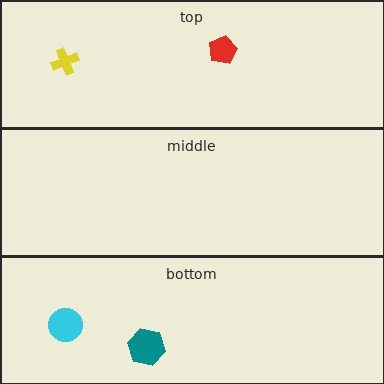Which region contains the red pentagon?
The top region.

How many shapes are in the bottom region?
2.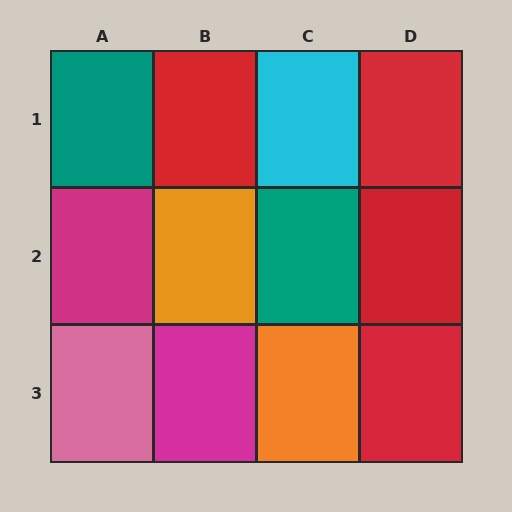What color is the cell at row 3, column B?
Magenta.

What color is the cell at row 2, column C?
Teal.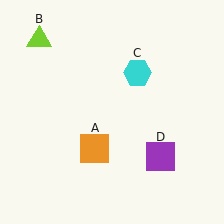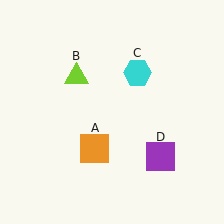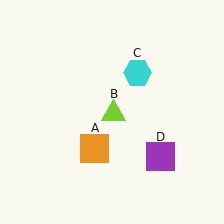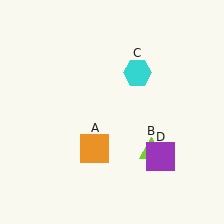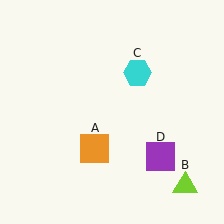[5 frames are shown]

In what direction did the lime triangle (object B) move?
The lime triangle (object B) moved down and to the right.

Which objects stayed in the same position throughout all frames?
Orange square (object A) and cyan hexagon (object C) and purple square (object D) remained stationary.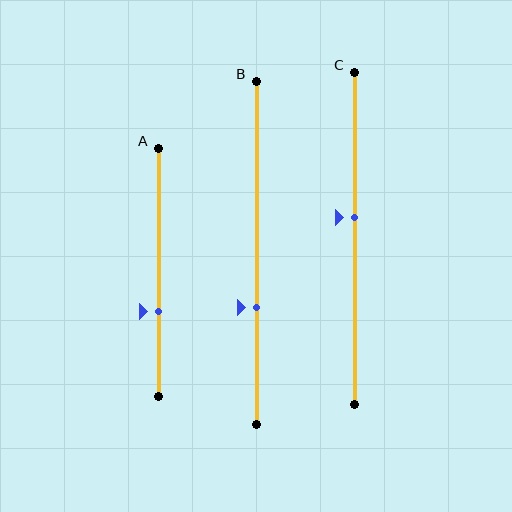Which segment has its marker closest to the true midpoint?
Segment C has its marker closest to the true midpoint.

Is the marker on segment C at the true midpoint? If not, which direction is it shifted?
No, the marker on segment C is shifted upward by about 6% of the segment length.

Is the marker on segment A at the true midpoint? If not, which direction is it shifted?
No, the marker on segment A is shifted downward by about 16% of the segment length.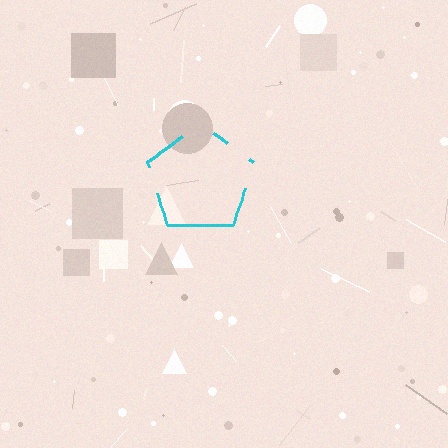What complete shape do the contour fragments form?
The contour fragments form a pentagon.